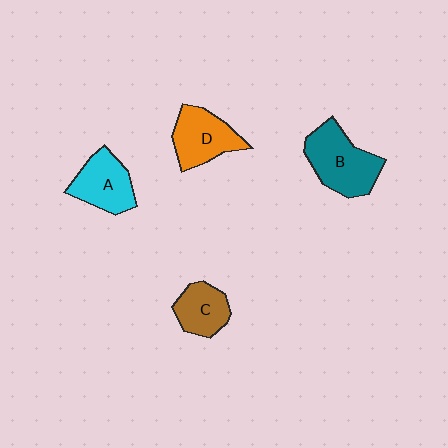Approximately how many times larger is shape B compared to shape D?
Approximately 1.2 times.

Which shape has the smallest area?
Shape C (brown).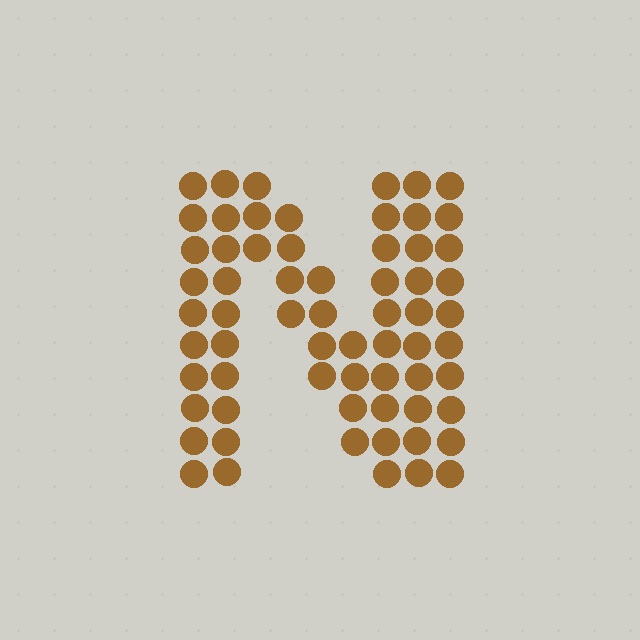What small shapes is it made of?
It is made of small circles.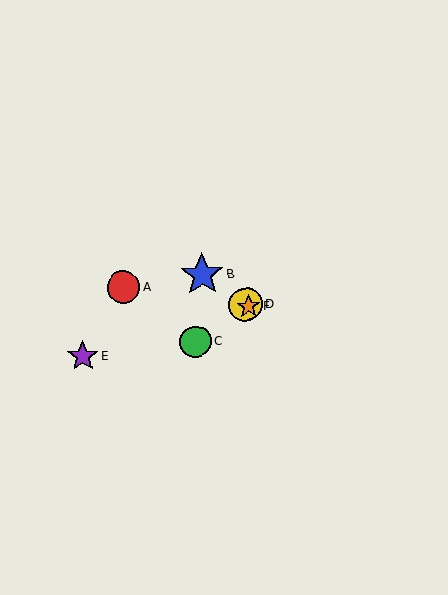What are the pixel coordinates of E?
Object E is at (83, 356).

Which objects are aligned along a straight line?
Objects B, D, F are aligned along a straight line.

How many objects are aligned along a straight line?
3 objects (B, D, F) are aligned along a straight line.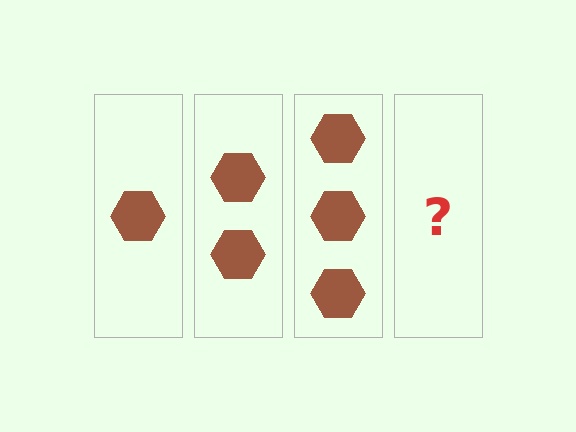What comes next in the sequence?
The next element should be 4 hexagons.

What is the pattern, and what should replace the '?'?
The pattern is that each step adds one more hexagon. The '?' should be 4 hexagons.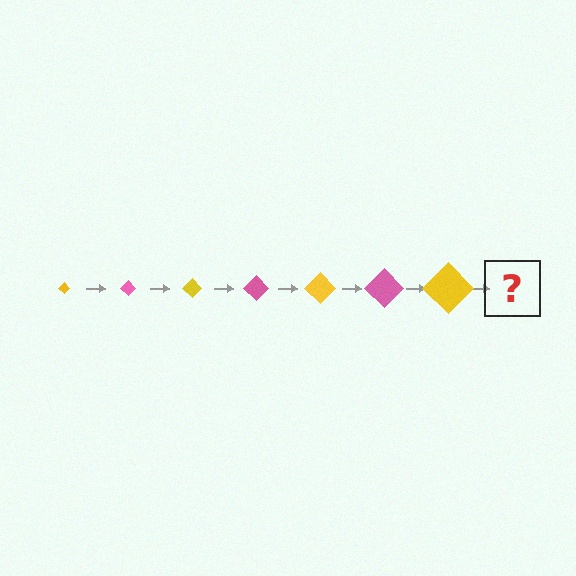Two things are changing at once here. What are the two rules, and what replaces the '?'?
The two rules are that the diamond grows larger each step and the color cycles through yellow and pink. The '?' should be a pink diamond, larger than the previous one.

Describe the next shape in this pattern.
It should be a pink diamond, larger than the previous one.